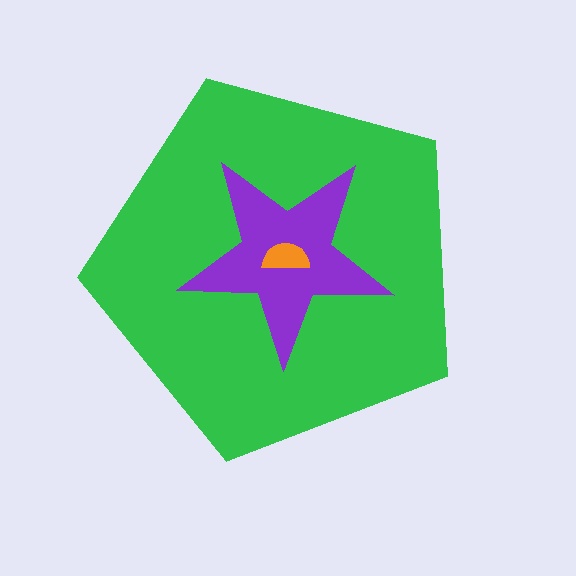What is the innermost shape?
The orange semicircle.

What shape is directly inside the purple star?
The orange semicircle.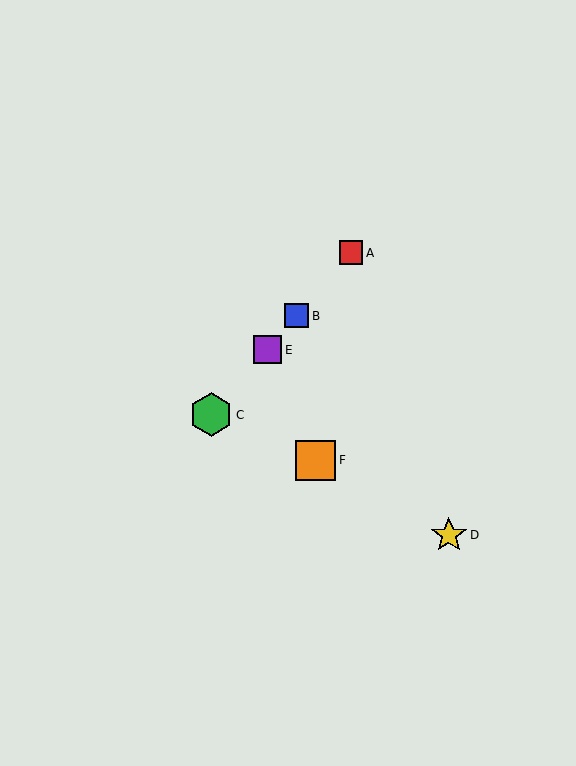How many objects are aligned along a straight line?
4 objects (A, B, C, E) are aligned along a straight line.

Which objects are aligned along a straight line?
Objects A, B, C, E are aligned along a straight line.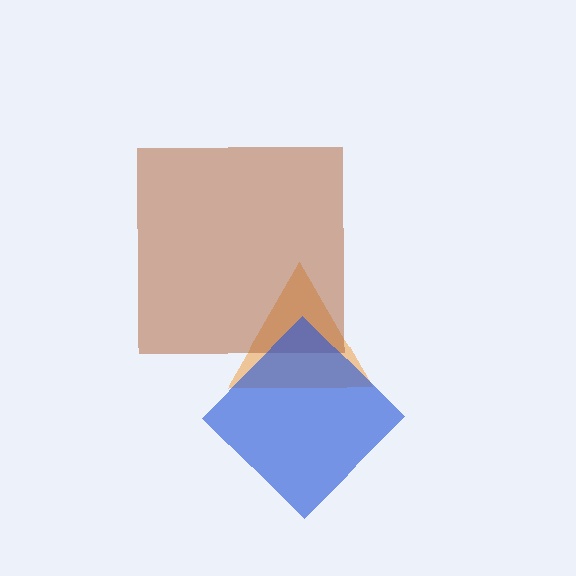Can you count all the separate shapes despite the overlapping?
Yes, there are 3 separate shapes.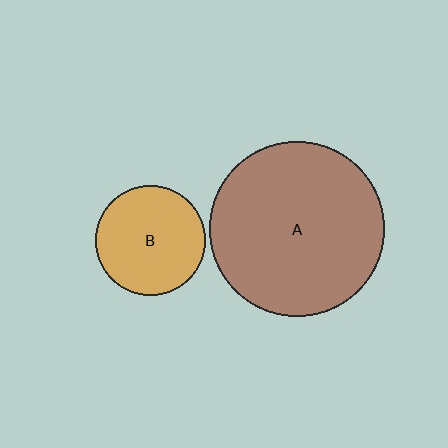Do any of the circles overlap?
No, none of the circles overlap.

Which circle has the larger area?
Circle A (brown).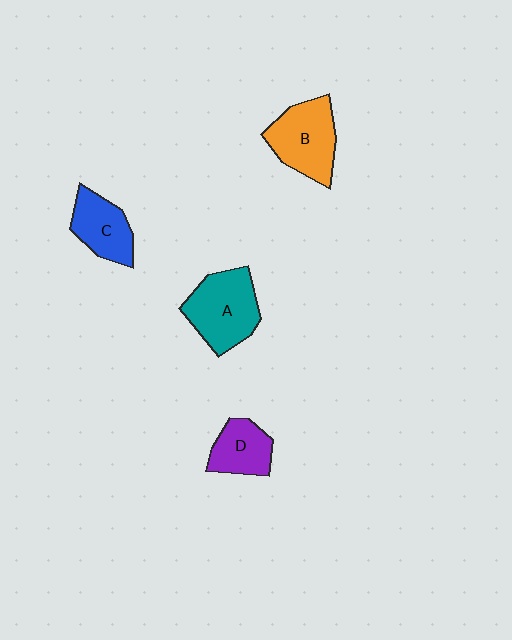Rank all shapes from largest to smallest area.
From largest to smallest: A (teal), B (orange), C (blue), D (purple).